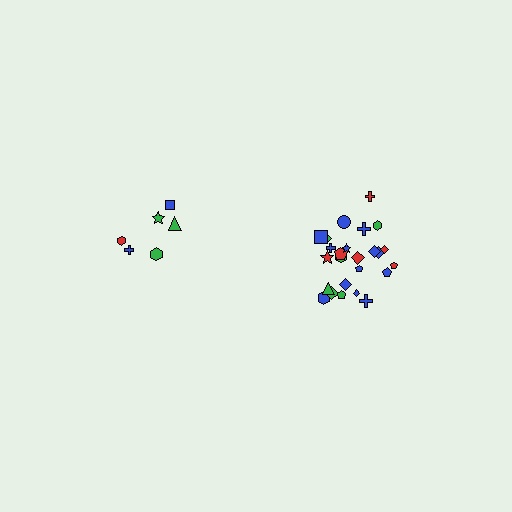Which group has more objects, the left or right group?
The right group.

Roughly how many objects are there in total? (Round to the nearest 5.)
Roughly 30 objects in total.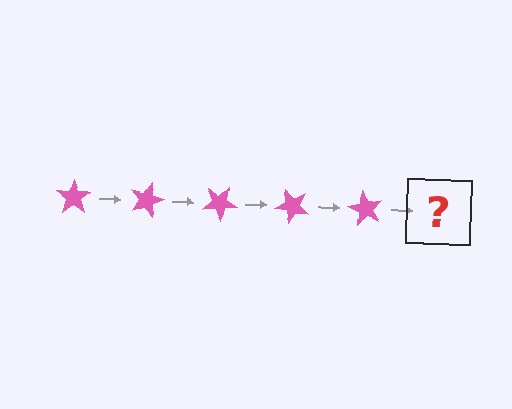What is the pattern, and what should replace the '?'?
The pattern is that the star rotates 15 degrees each step. The '?' should be a pink star rotated 75 degrees.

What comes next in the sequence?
The next element should be a pink star rotated 75 degrees.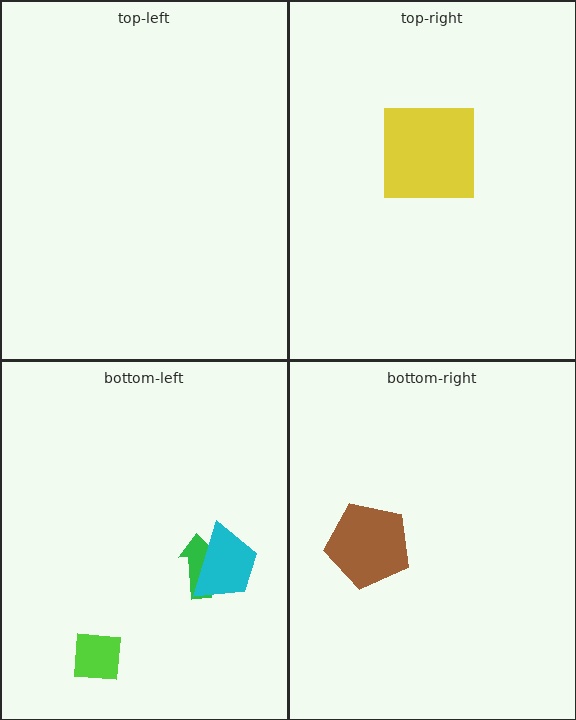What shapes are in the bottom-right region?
The brown pentagon.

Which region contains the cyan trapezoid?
The bottom-left region.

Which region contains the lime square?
The bottom-left region.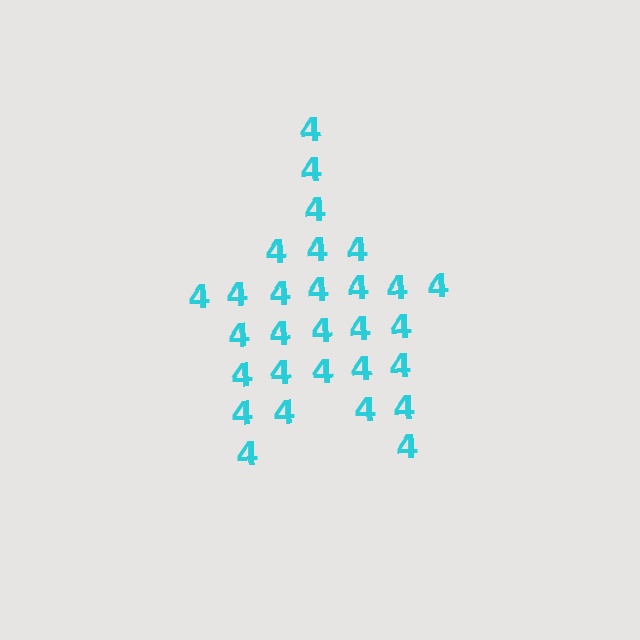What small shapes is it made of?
It is made of small digit 4's.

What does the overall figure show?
The overall figure shows a star.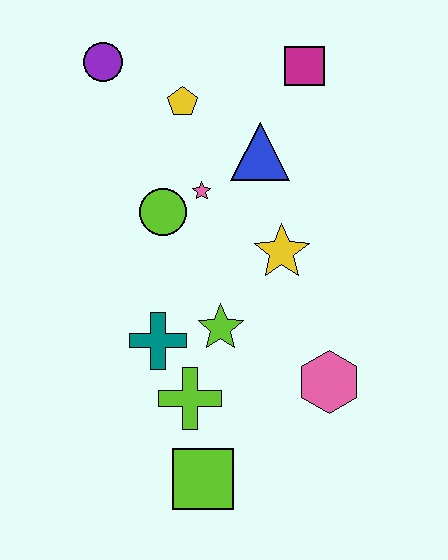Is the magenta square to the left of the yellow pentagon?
No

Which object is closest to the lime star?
The teal cross is closest to the lime star.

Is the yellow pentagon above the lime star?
Yes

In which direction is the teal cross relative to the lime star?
The teal cross is to the left of the lime star.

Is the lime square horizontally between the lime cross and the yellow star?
Yes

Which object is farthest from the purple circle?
The lime square is farthest from the purple circle.